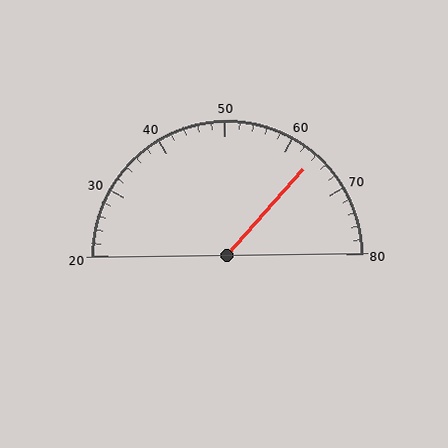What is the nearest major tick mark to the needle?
The nearest major tick mark is 60.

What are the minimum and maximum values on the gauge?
The gauge ranges from 20 to 80.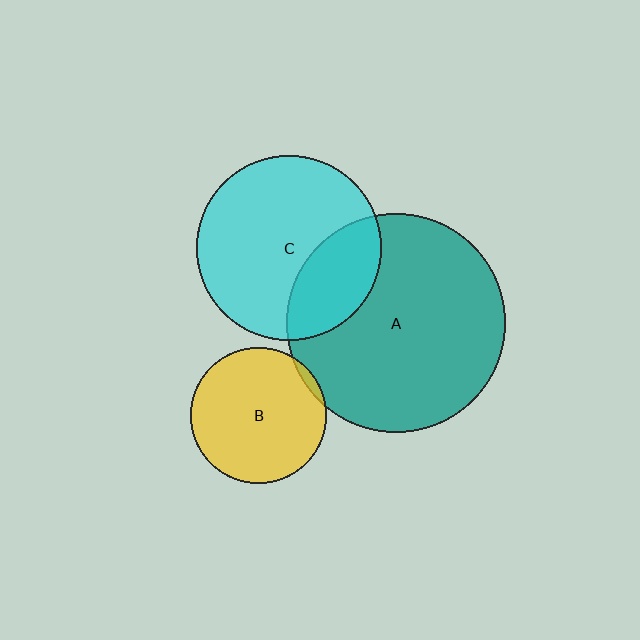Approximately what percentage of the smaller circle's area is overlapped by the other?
Approximately 30%.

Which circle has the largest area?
Circle A (teal).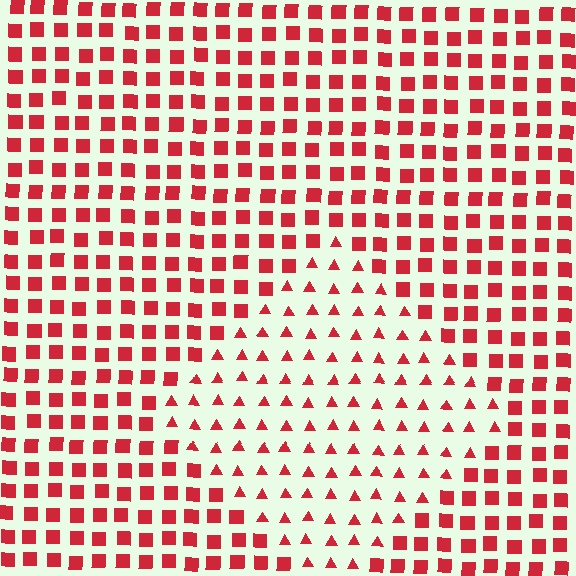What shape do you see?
I see a diamond.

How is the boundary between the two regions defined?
The boundary is defined by a change in element shape: triangles inside vs. squares outside. All elements share the same color and spacing.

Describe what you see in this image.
The image is filled with small red elements arranged in a uniform grid. A diamond-shaped region contains triangles, while the surrounding area contains squares. The boundary is defined purely by the change in element shape.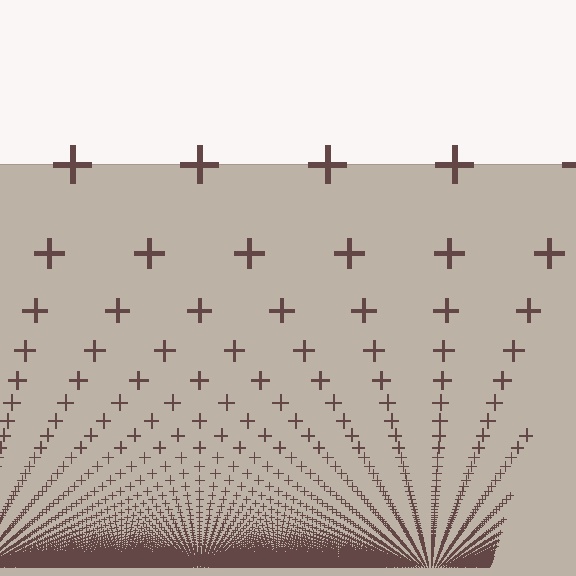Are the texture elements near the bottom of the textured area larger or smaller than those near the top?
Smaller. The gradient is inverted — elements near the bottom are smaller and denser.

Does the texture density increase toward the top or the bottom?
Density increases toward the bottom.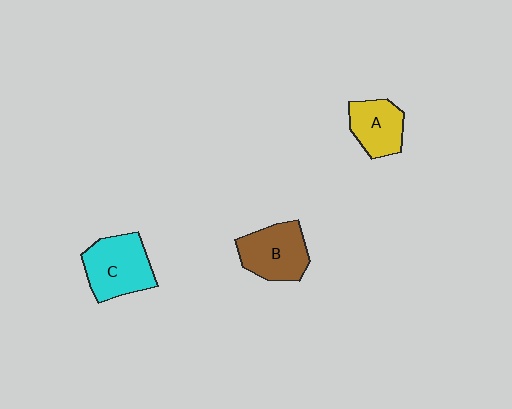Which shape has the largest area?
Shape C (cyan).